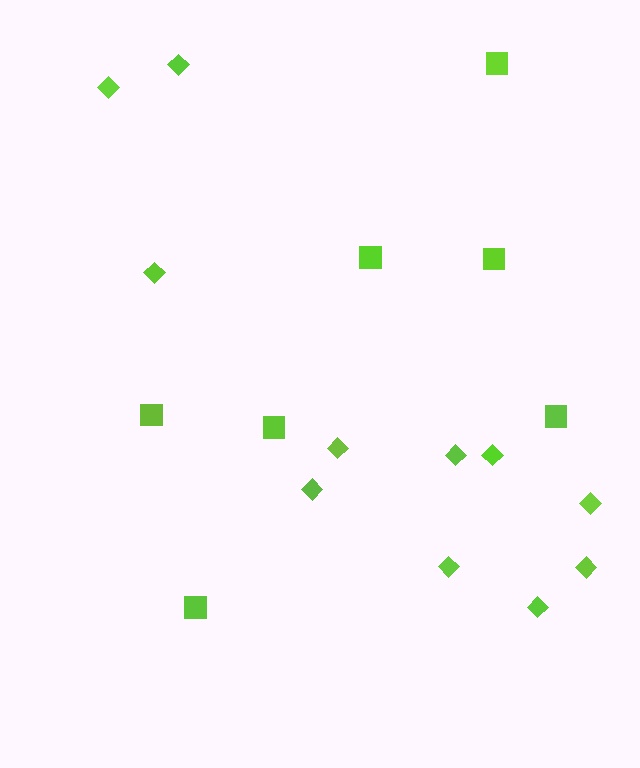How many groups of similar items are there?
There are 2 groups: one group of squares (7) and one group of diamonds (11).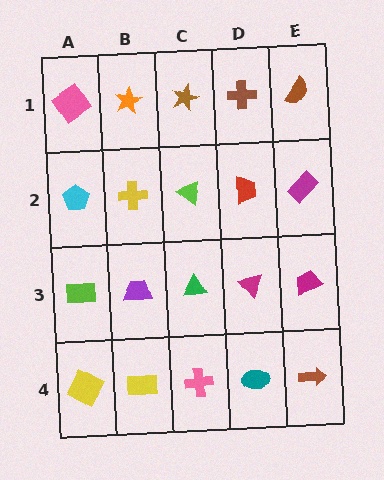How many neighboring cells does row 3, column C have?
4.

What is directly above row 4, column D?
A magenta triangle.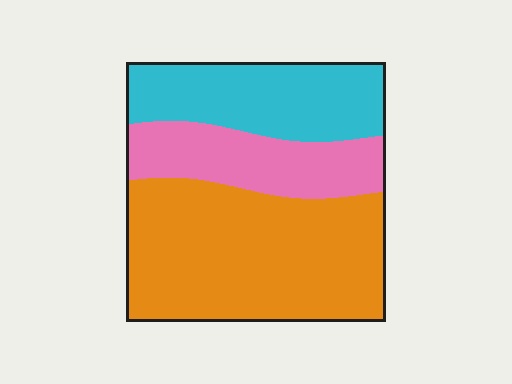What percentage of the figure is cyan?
Cyan covers roughly 25% of the figure.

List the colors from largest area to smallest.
From largest to smallest: orange, cyan, pink.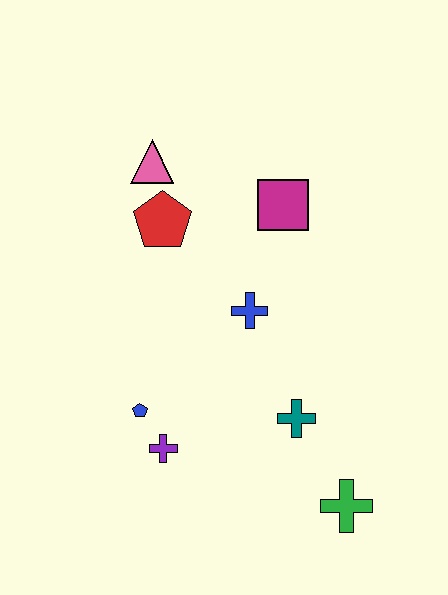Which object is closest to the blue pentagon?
The purple cross is closest to the blue pentagon.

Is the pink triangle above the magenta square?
Yes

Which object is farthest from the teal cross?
The pink triangle is farthest from the teal cross.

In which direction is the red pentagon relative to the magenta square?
The red pentagon is to the left of the magenta square.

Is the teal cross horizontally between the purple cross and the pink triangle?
No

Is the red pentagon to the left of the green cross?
Yes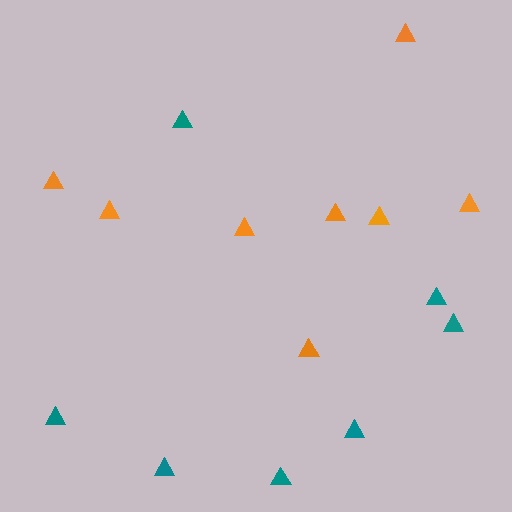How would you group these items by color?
There are 2 groups: one group of orange triangles (8) and one group of teal triangles (7).